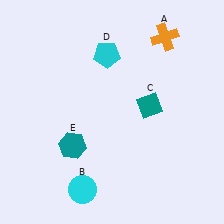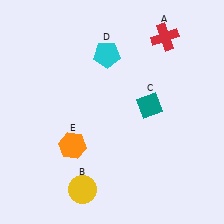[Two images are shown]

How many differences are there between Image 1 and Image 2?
There are 3 differences between the two images.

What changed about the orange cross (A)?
In Image 1, A is orange. In Image 2, it changed to red.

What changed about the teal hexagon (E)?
In Image 1, E is teal. In Image 2, it changed to orange.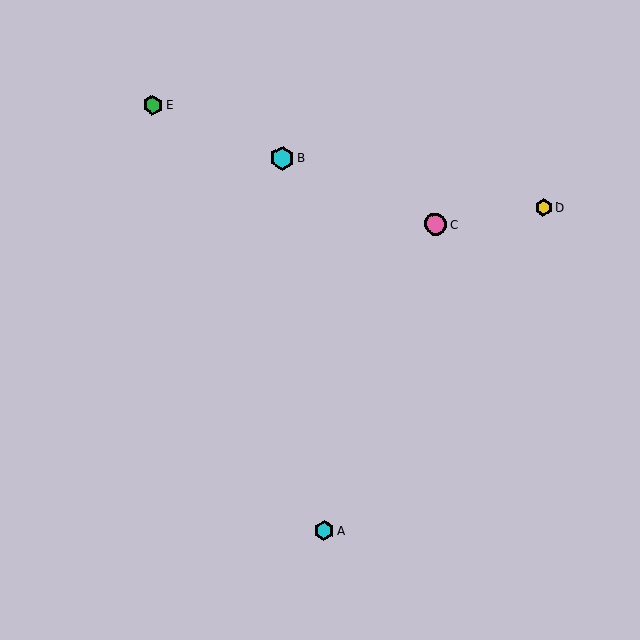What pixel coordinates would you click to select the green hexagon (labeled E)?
Click at (153, 105) to select the green hexagon E.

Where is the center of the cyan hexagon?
The center of the cyan hexagon is at (324, 530).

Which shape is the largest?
The cyan hexagon (labeled B) is the largest.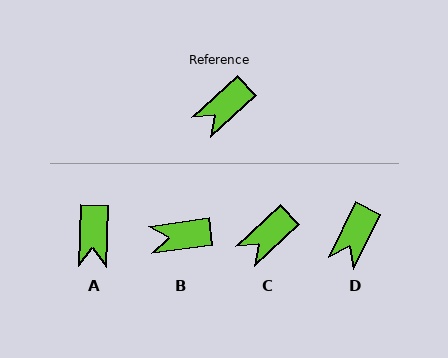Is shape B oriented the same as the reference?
No, it is off by about 35 degrees.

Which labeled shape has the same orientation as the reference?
C.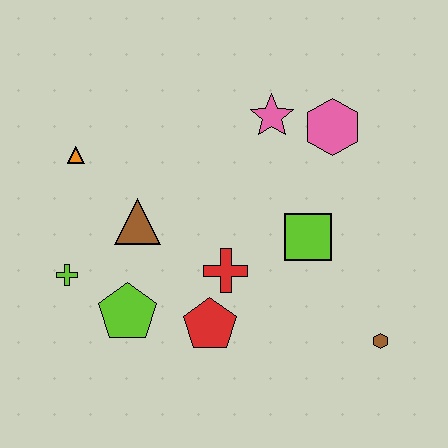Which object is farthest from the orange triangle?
The brown hexagon is farthest from the orange triangle.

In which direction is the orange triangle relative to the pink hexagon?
The orange triangle is to the left of the pink hexagon.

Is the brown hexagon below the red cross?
Yes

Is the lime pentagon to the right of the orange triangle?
Yes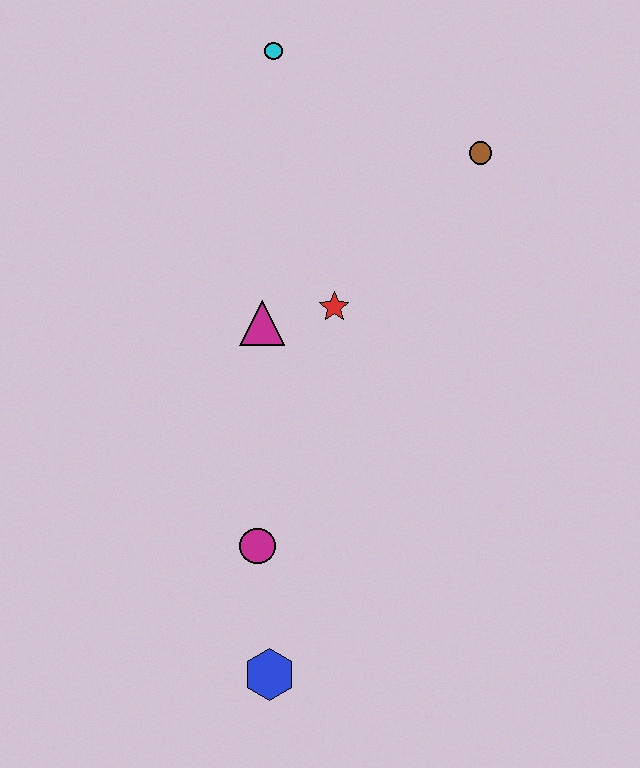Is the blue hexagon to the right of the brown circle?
No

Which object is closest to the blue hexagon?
The magenta circle is closest to the blue hexagon.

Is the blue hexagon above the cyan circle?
No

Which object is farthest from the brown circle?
The blue hexagon is farthest from the brown circle.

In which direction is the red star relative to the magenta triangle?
The red star is to the right of the magenta triangle.